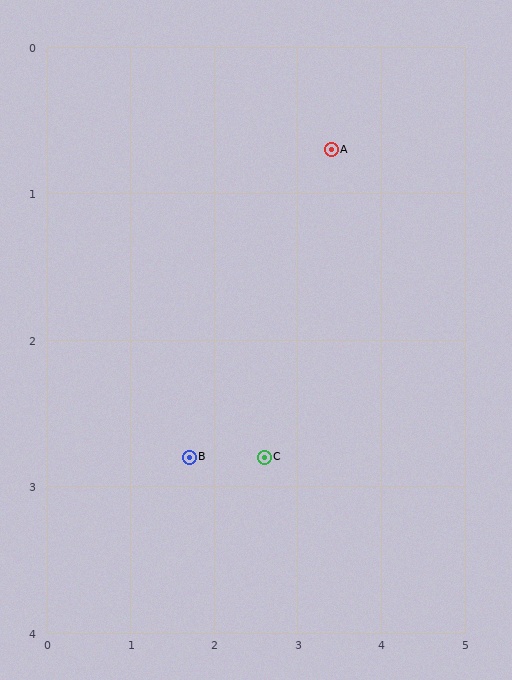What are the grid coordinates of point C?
Point C is at approximately (2.6, 2.8).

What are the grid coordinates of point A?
Point A is at approximately (3.4, 0.7).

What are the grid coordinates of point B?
Point B is at approximately (1.7, 2.8).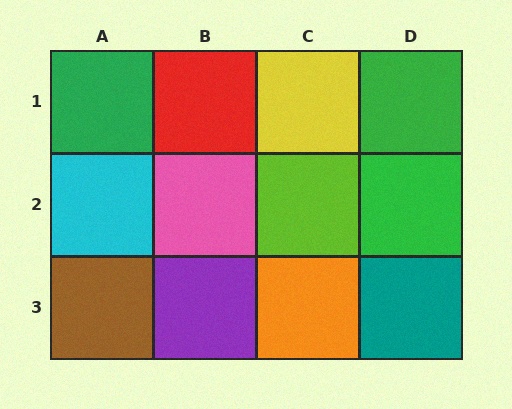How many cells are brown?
1 cell is brown.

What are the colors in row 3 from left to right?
Brown, purple, orange, teal.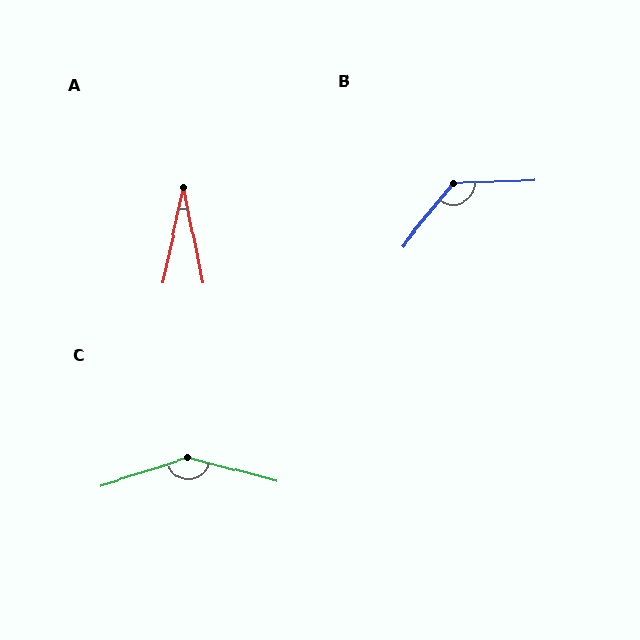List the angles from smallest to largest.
A (24°), B (130°), C (148°).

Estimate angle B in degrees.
Approximately 130 degrees.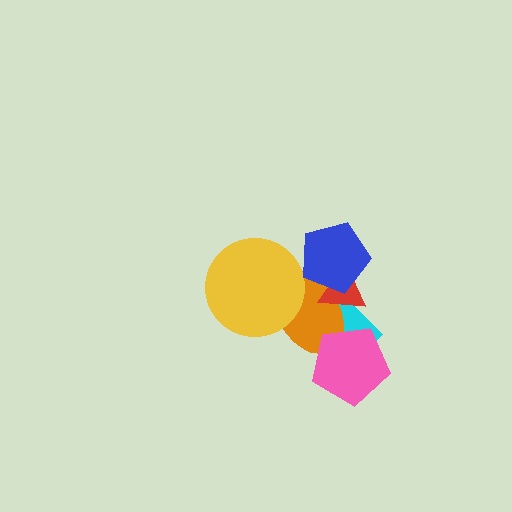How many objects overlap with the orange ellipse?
5 objects overlap with the orange ellipse.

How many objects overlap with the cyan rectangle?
4 objects overlap with the cyan rectangle.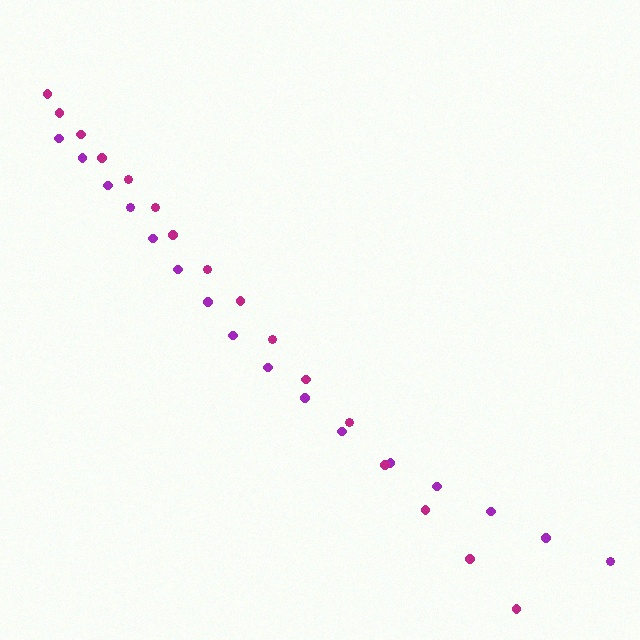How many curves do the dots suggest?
There are 2 distinct paths.